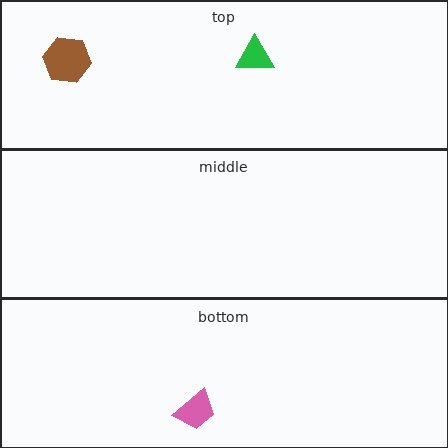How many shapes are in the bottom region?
1.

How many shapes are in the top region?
2.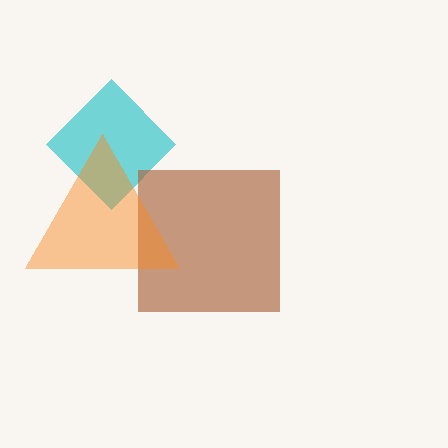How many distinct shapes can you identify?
There are 3 distinct shapes: a cyan diamond, a brown square, an orange triangle.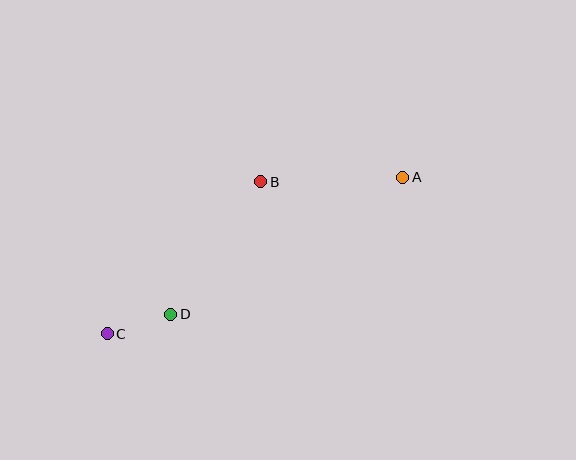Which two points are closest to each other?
Points C and D are closest to each other.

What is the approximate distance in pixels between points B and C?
The distance between B and C is approximately 215 pixels.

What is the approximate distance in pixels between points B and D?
The distance between B and D is approximately 160 pixels.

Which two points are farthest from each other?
Points A and C are farthest from each other.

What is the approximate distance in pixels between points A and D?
The distance between A and D is approximately 269 pixels.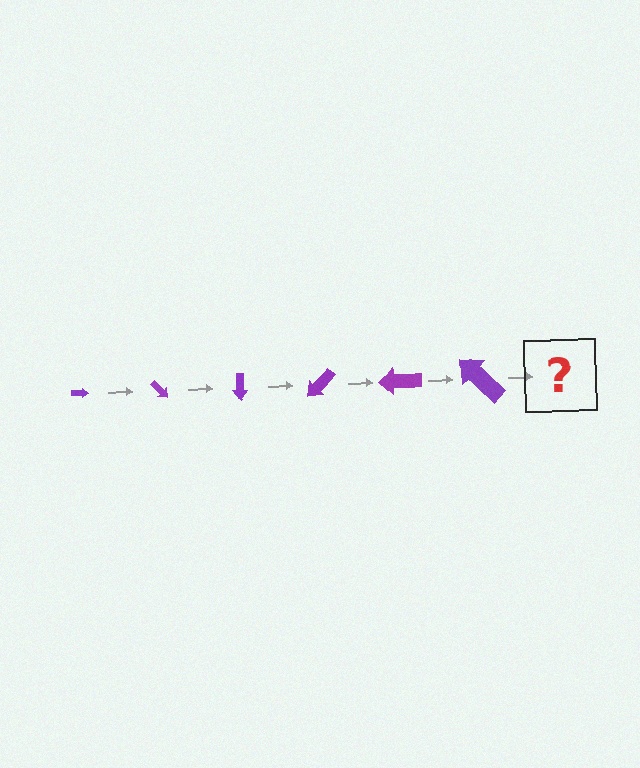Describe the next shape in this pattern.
It should be an arrow, larger than the previous one and rotated 270 degrees from the start.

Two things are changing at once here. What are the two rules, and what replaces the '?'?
The two rules are that the arrow grows larger each step and it rotates 45 degrees each step. The '?' should be an arrow, larger than the previous one and rotated 270 degrees from the start.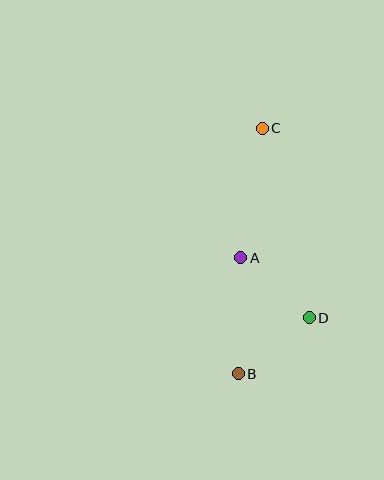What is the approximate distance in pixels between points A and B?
The distance between A and B is approximately 116 pixels.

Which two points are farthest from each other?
Points B and C are farthest from each other.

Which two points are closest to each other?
Points B and D are closest to each other.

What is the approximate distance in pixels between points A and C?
The distance between A and C is approximately 131 pixels.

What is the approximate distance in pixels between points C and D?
The distance between C and D is approximately 195 pixels.